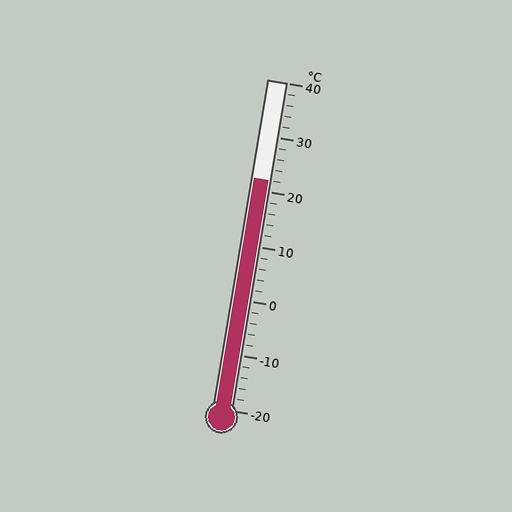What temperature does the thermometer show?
The thermometer shows approximately 22°C.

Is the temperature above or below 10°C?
The temperature is above 10°C.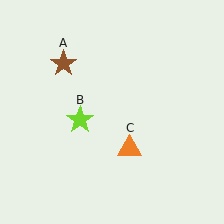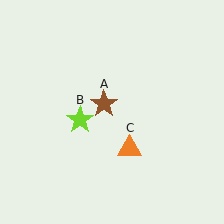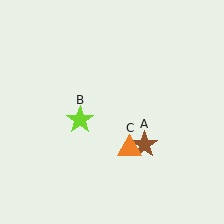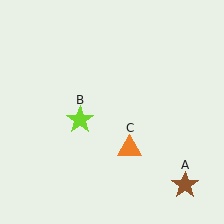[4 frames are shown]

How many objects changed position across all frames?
1 object changed position: brown star (object A).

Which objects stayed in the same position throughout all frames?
Lime star (object B) and orange triangle (object C) remained stationary.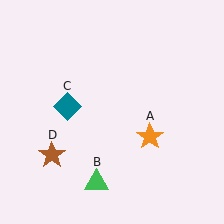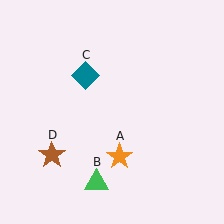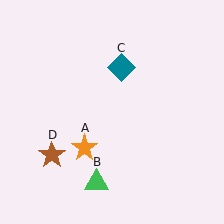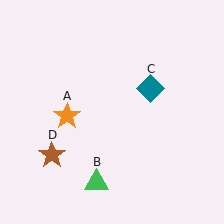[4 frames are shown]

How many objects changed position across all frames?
2 objects changed position: orange star (object A), teal diamond (object C).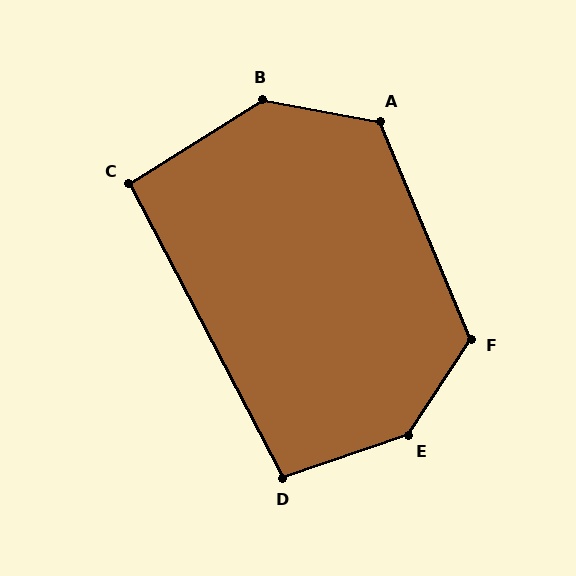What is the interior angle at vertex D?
Approximately 99 degrees (obtuse).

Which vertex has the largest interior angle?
E, at approximately 142 degrees.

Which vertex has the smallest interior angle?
C, at approximately 95 degrees.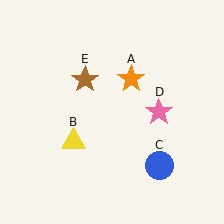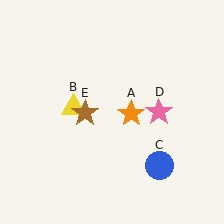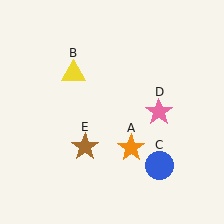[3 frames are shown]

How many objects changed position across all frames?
3 objects changed position: orange star (object A), yellow triangle (object B), brown star (object E).